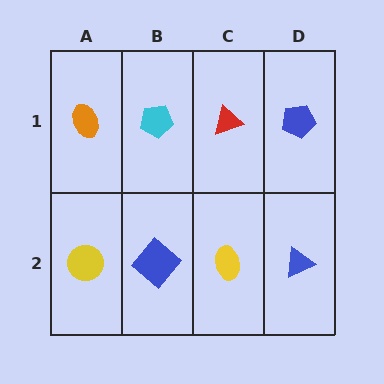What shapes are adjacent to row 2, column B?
A cyan pentagon (row 1, column B), a yellow circle (row 2, column A), a yellow ellipse (row 2, column C).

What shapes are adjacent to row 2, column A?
An orange ellipse (row 1, column A), a blue diamond (row 2, column B).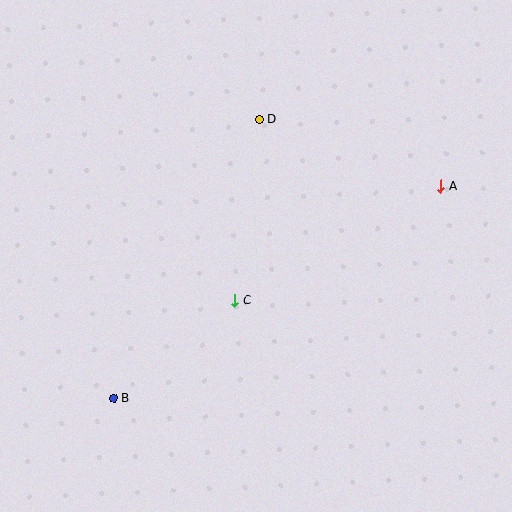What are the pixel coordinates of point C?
Point C is at (235, 301).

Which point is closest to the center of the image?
Point C at (235, 301) is closest to the center.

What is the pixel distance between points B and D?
The distance between B and D is 314 pixels.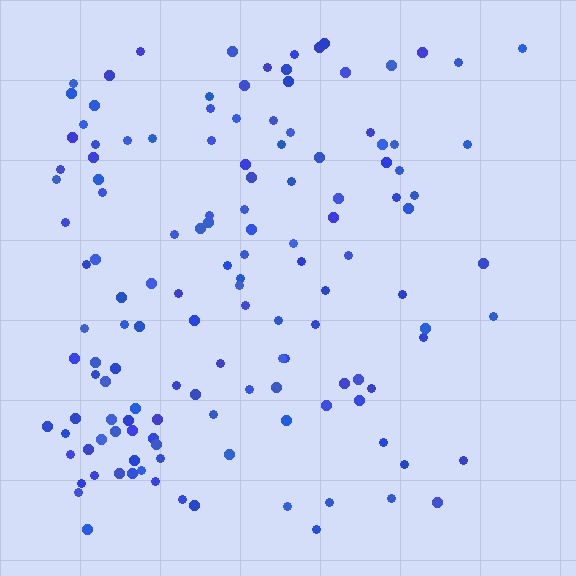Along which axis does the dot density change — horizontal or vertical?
Horizontal.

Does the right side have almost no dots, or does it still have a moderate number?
Still a moderate number, just noticeably fewer than the left.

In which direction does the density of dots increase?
From right to left, with the left side densest.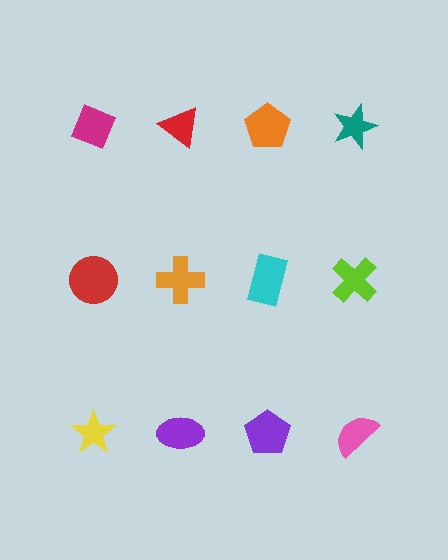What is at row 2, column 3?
A cyan rectangle.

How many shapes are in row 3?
4 shapes.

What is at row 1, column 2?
A red triangle.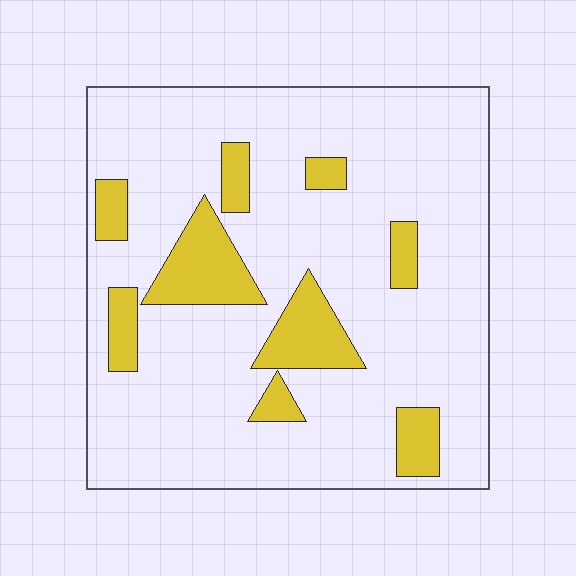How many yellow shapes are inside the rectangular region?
9.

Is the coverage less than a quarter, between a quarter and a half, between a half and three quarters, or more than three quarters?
Less than a quarter.